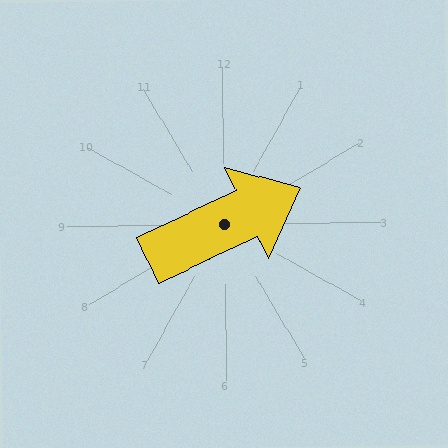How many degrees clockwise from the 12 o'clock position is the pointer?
Approximately 65 degrees.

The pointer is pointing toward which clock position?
Roughly 2 o'clock.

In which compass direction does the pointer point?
Northeast.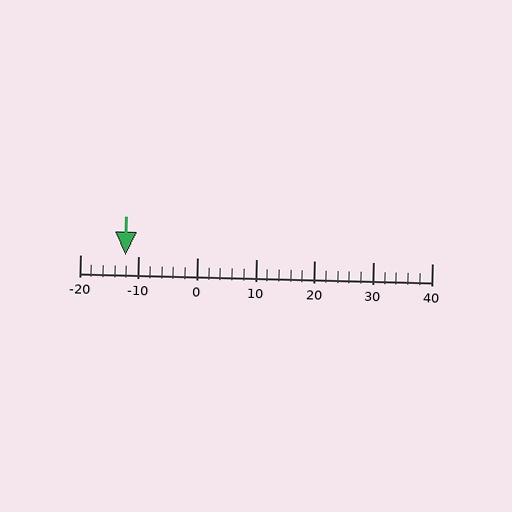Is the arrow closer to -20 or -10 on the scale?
The arrow is closer to -10.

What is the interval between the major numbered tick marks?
The major tick marks are spaced 10 units apart.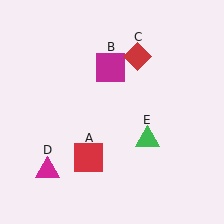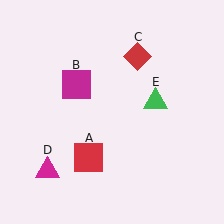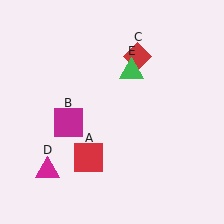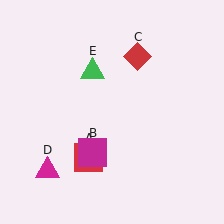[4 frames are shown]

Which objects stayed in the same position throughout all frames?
Red square (object A) and red diamond (object C) and magenta triangle (object D) remained stationary.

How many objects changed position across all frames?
2 objects changed position: magenta square (object B), green triangle (object E).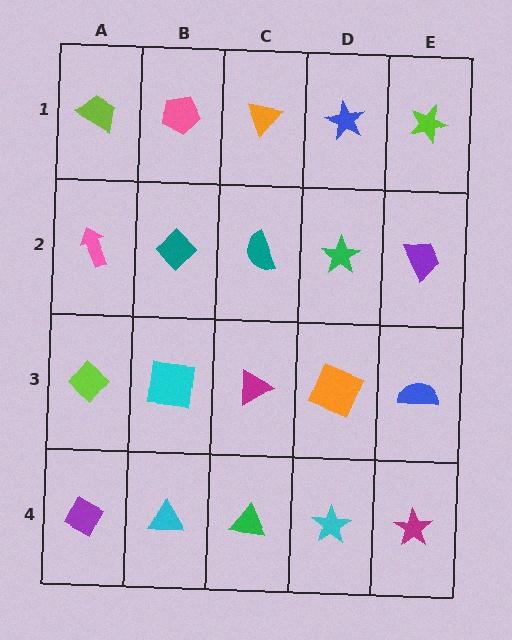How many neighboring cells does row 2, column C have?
4.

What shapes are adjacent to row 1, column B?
A teal diamond (row 2, column B), a lime trapezoid (row 1, column A), an orange triangle (row 1, column C).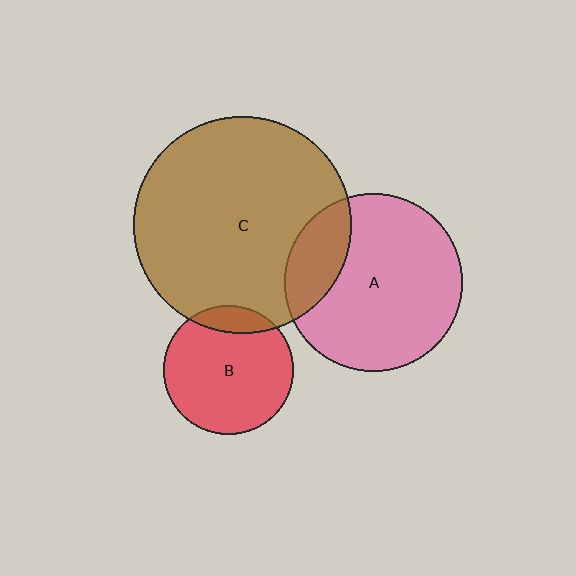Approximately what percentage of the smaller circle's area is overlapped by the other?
Approximately 15%.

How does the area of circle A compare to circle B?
Approximately 1.9 times.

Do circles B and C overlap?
Yes.